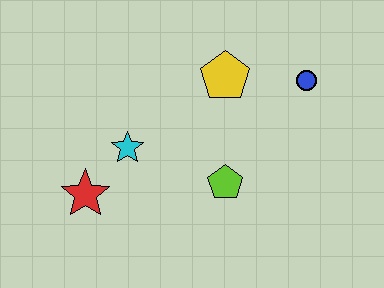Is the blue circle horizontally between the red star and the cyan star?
No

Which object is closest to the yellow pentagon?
The blue circle is closest to the yellow pentagon.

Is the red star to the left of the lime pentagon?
Yes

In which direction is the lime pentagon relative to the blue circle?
The lime pentagon is below the blue circle.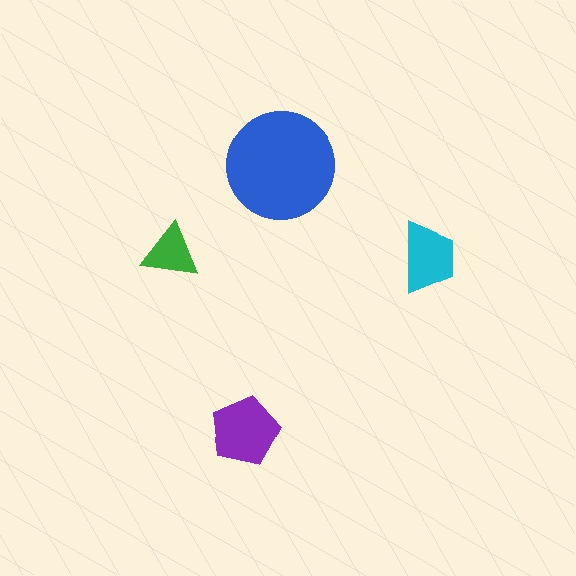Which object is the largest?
The blue circle.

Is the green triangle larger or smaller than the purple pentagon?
Smaller.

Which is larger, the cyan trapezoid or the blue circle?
The blue circle.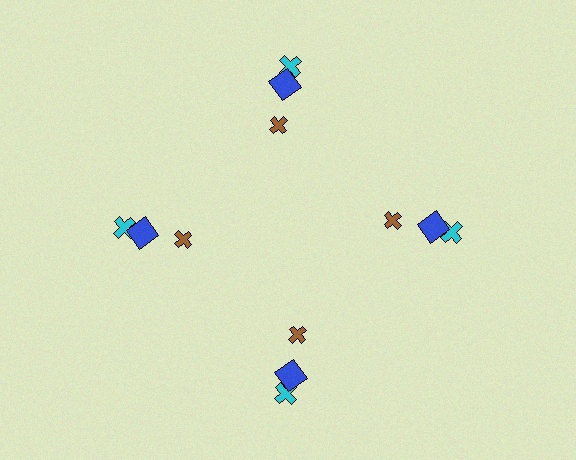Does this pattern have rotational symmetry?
Yes, this pattern has 4-fold rotational symmetry. It looks the same after rotating 90 degrees around the center.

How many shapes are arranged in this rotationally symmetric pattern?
There are 12 shapes, arranged in 4 groups of 3.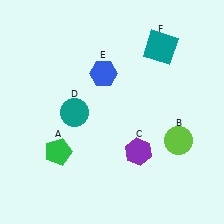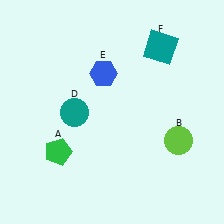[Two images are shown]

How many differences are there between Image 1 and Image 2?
There is 1 difference between the two images.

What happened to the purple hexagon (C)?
The purple hexagon (C) was removed in Image 2. It was in the bottom-right area of Image 1.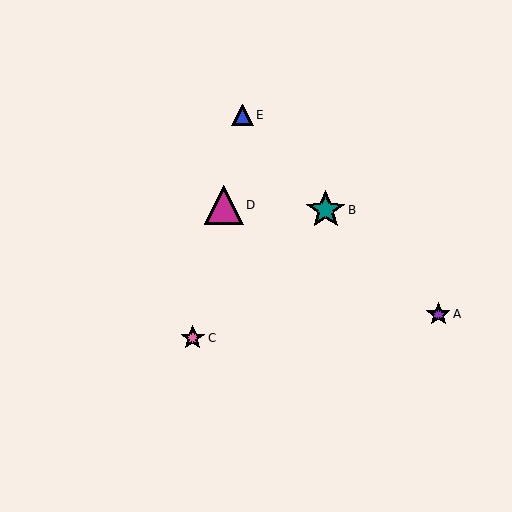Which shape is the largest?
The magenta triangle (labeled D) is the largest.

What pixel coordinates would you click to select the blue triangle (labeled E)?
Click at (243, 115) to select the blue triangle E.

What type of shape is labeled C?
Shape C is a pink star.